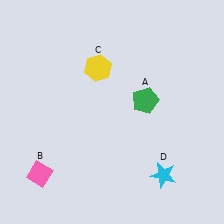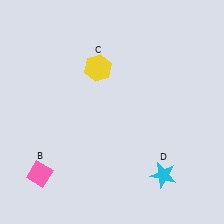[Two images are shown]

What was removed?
The green pentagon (A) was removed in Image 2.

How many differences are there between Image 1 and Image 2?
There is 1 difference between the two images.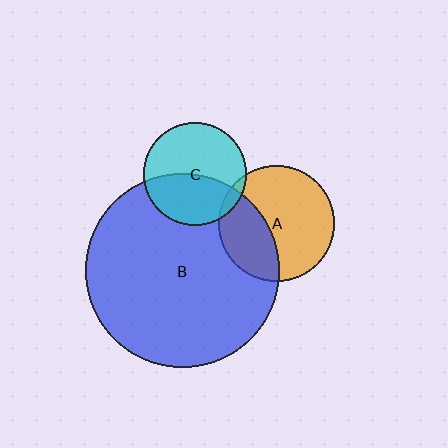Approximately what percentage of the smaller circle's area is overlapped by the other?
Approximately 5%.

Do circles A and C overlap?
Yes.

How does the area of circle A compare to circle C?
Approximately 1.3 times.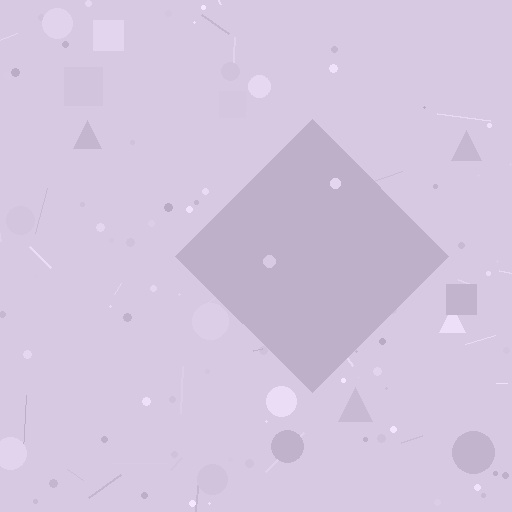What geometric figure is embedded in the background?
A diamond is embedded in the background.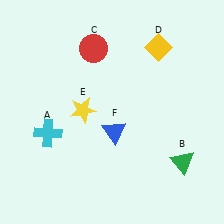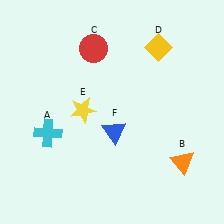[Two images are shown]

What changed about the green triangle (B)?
In Image 1, B is green. In Image 2, it changed to orange.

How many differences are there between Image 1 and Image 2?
There is 1 difference between the two images.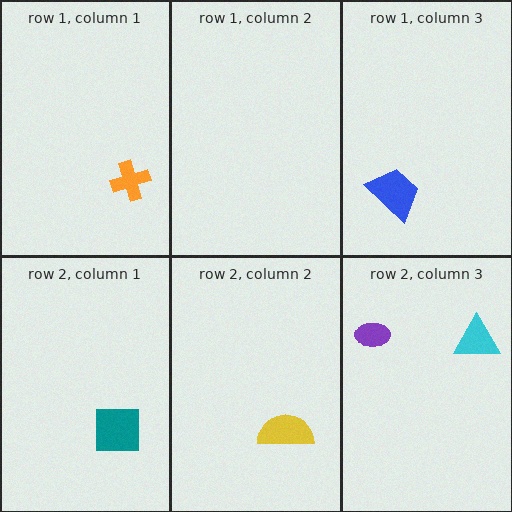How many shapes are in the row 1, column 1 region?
1.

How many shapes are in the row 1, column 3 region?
1.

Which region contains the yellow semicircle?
The row 2, column 2 region.